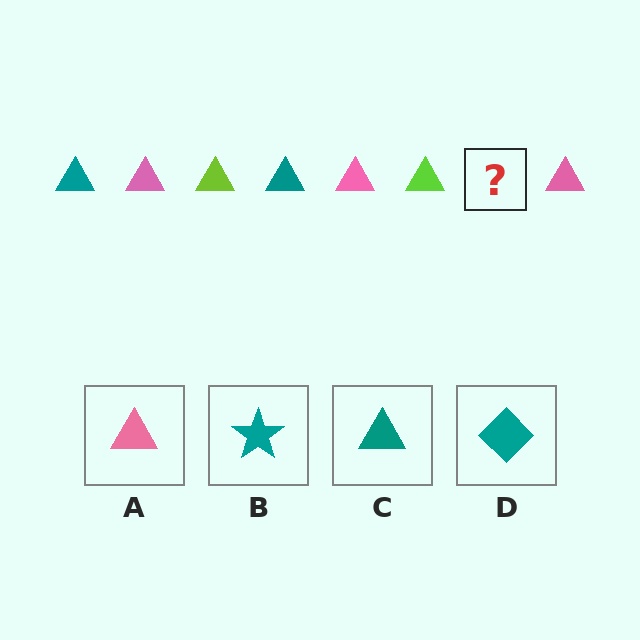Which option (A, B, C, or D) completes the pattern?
C.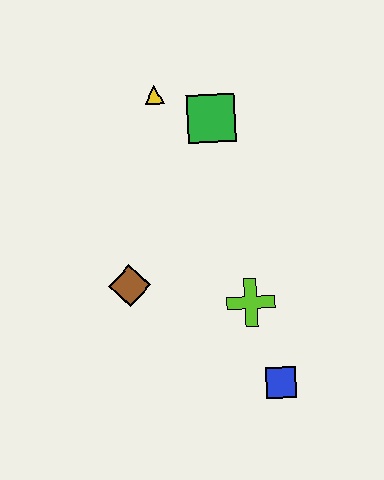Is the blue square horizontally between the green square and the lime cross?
No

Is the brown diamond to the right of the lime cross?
No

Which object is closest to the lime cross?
The blue square is closest to the lime cross.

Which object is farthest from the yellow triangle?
The blue square is farthest from the yellow triangle.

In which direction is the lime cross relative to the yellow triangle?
The lime cross is below the yellow triangle.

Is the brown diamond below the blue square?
No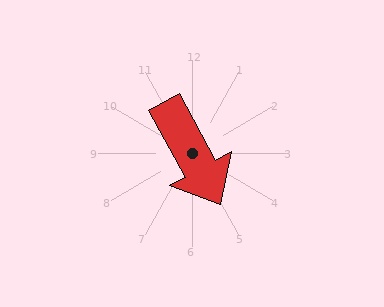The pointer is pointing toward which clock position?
Roughly 5 o'clock.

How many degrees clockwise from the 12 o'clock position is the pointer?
Approximately 151 degrees.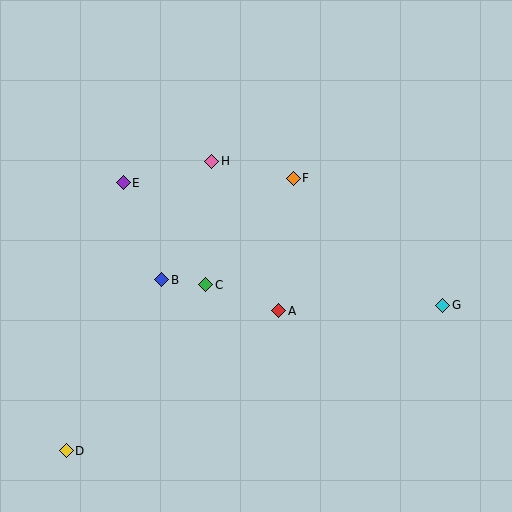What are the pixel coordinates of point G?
Point G is at (443, 305).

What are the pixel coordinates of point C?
Point C is at (206, 285).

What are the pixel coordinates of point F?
Point F is at (293, 178).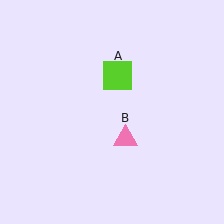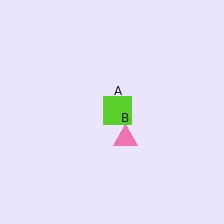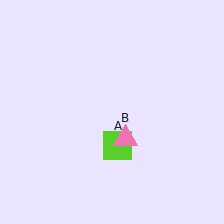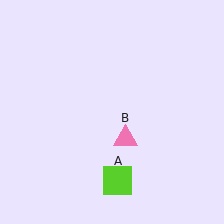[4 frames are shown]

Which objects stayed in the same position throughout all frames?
Pink triangle (object B) remained stationary.